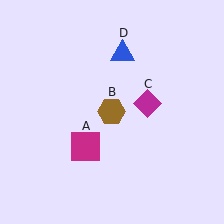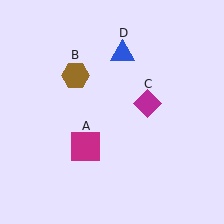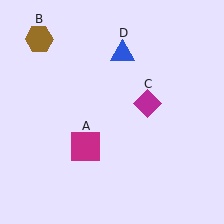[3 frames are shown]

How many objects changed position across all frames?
1 object changed position: brown hexagon (object B).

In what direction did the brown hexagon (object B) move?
The brown hexagon (object B) moved up and to the left.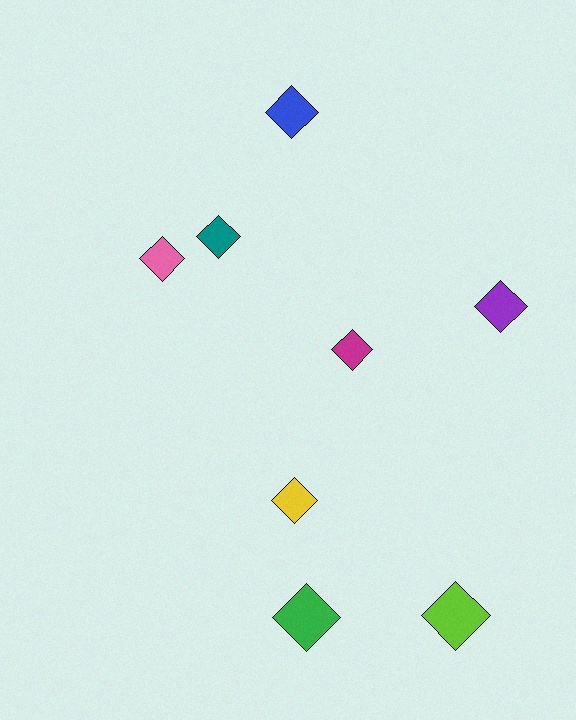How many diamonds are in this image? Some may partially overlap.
There are 8 diamonds.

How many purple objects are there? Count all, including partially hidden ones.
There is 1 purple object.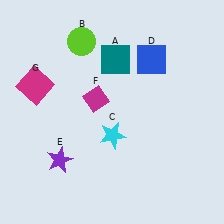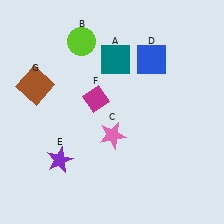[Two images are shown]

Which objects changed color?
C changed from cyan to pink. G changed from magenta to brown.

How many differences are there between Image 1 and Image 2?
There are 2 differences between the two images.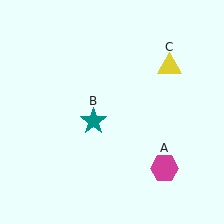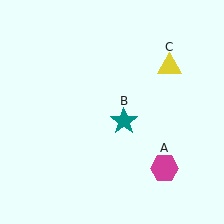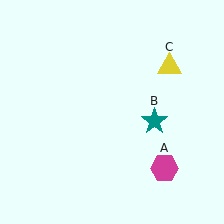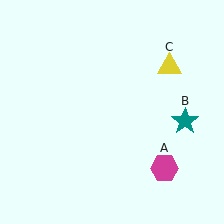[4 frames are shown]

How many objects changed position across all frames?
1 object changed position: teal star (object B).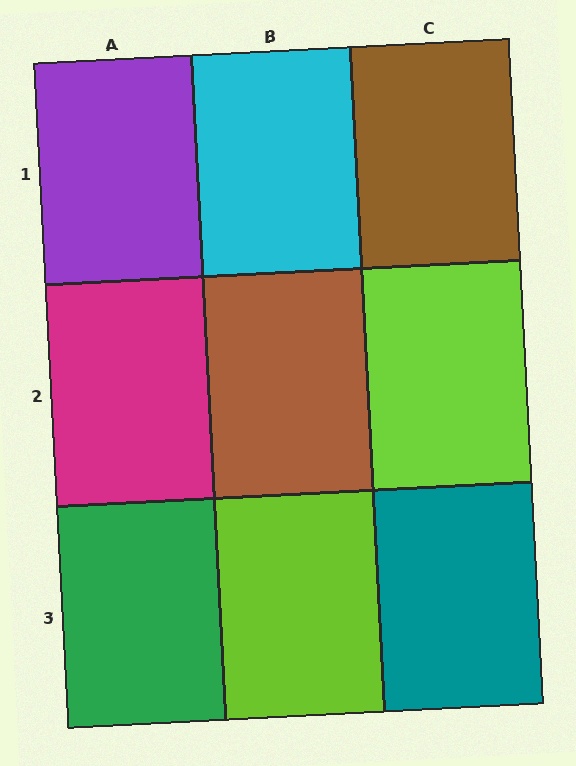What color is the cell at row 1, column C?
Brown.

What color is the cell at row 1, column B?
Cyan.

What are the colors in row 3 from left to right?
Green, lime, teal.